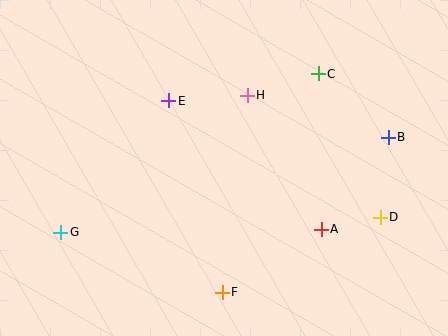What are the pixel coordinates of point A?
Point A is at (321, 229).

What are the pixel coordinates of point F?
Point F is at (222, 292).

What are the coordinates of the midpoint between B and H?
The midpoint between B and H is at (318, 116).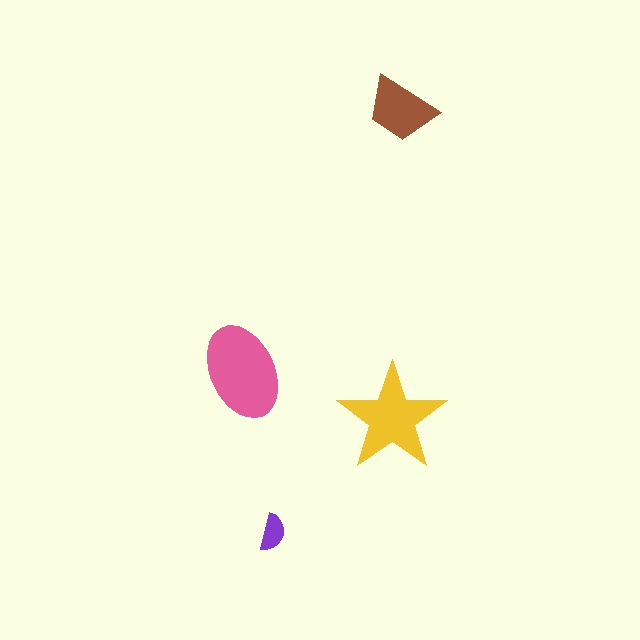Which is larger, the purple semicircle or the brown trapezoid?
The brown trapezoid.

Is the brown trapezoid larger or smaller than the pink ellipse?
Smaller.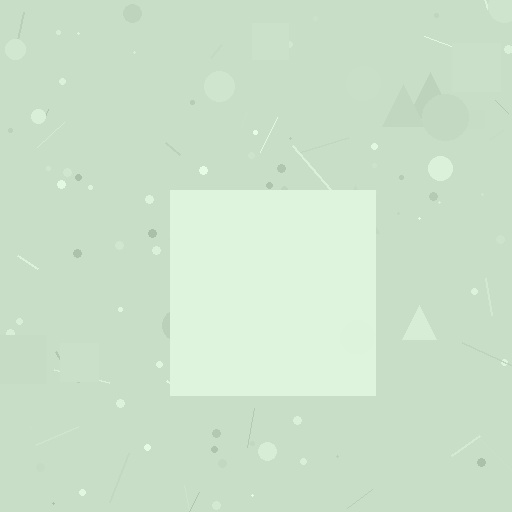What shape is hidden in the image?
A square is hidden in the image.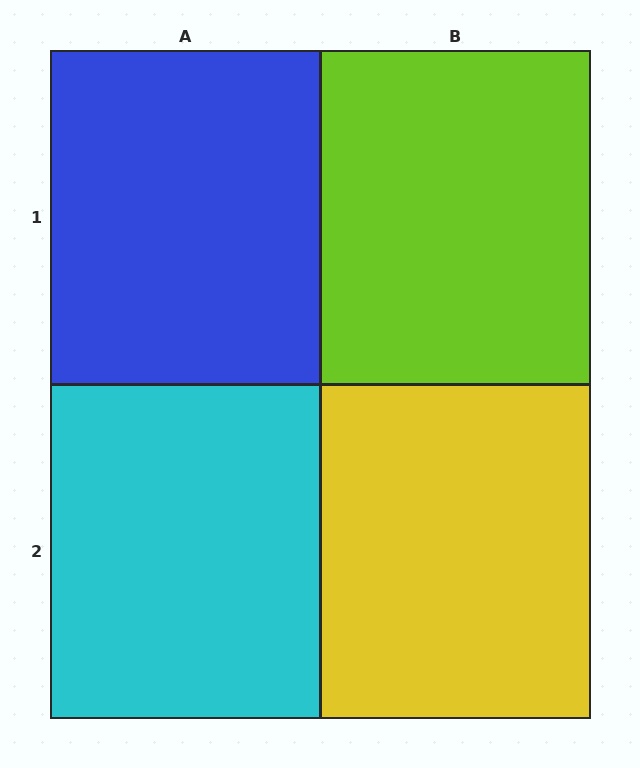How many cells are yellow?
1 cell is yellow.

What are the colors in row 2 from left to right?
Cyan, yellow.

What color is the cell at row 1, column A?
Blue.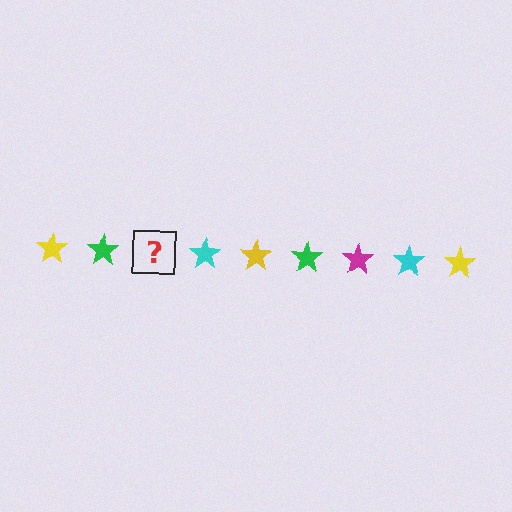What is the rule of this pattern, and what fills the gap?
The rule is that the pattern cycles through yellow, green, magenta, cyan stars. The gap should be filled with a magenta star.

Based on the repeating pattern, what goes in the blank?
The blank should be a magenta star.